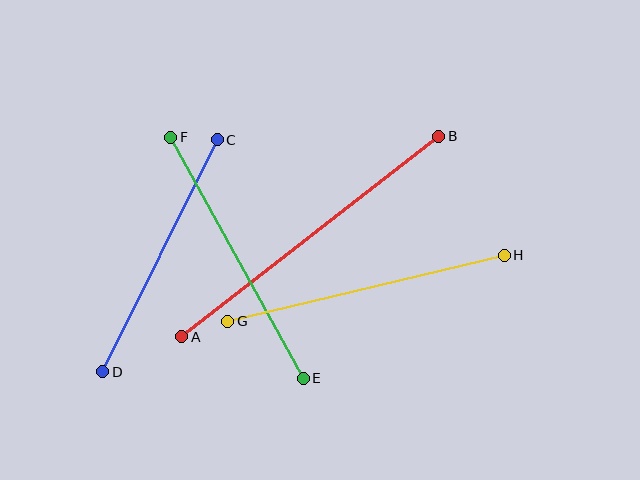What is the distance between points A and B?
The distance is approximately 326 pixels.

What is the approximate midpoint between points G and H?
The midpoint is at approximately (366, 288) pixels.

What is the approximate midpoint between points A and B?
The midpoint is at approximately (310, 236) pixels.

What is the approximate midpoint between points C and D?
The midpoint is at approximately (160, 256) pixels.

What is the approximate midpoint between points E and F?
The midpoint is at approximately (237, 258) pixels.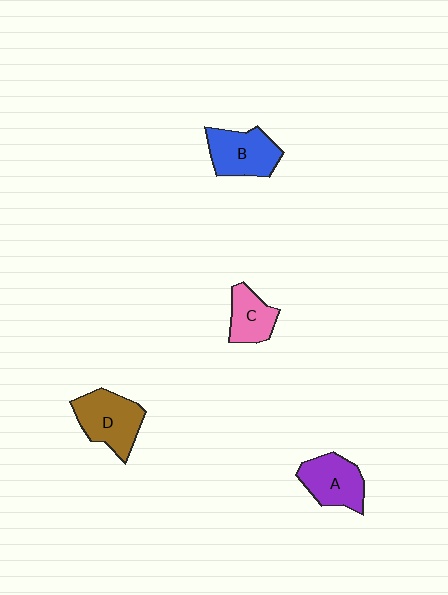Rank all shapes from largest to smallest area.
From largest to smallest: D (brown), B (blue), A (purple), C (pink).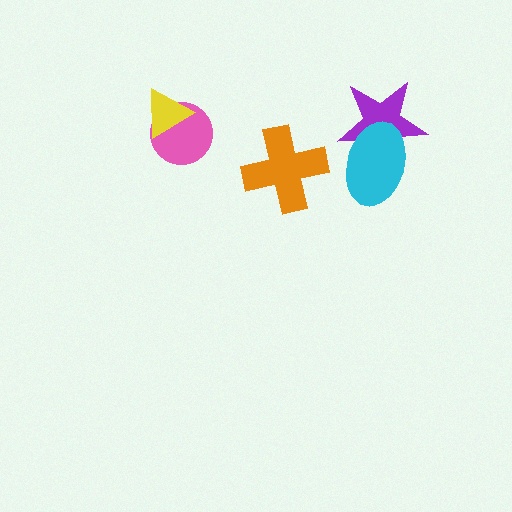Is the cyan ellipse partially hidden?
No, no other shape covers it.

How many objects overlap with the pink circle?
1 object overlaps with the pink circle.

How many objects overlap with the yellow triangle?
1 object overlaps with the yellow triangle.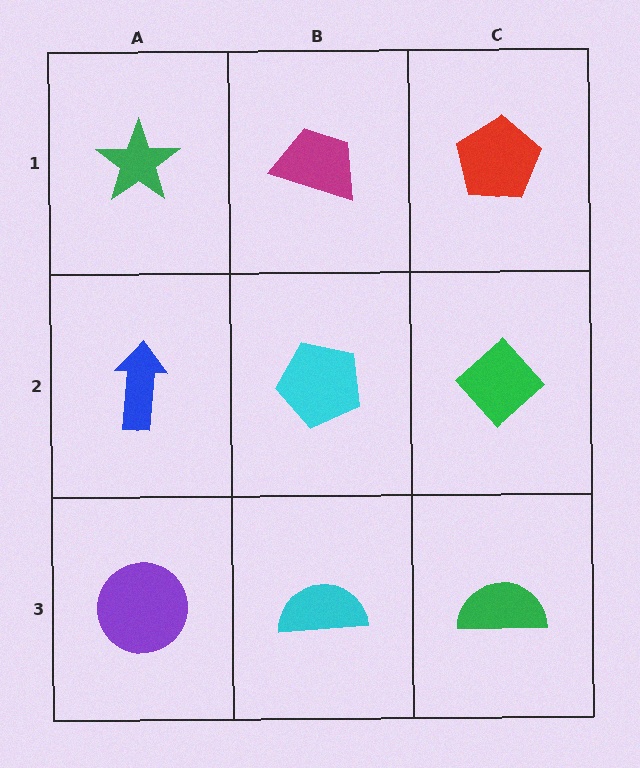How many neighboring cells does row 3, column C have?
2.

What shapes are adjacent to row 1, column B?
A cyan pentagon (row 2, column B), a green star (row 1, column A), a red pentagon (row 1, column C).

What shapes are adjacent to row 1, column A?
A blue arrow (row 2, column A), a magenta trapezoid (row 1, column B).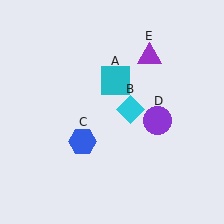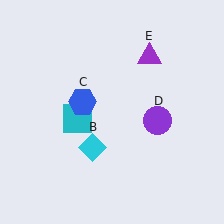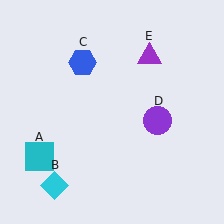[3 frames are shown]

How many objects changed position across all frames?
3 objects changed position: cyan square (object A), cyan diamond (object B), blue hexagon (object C).